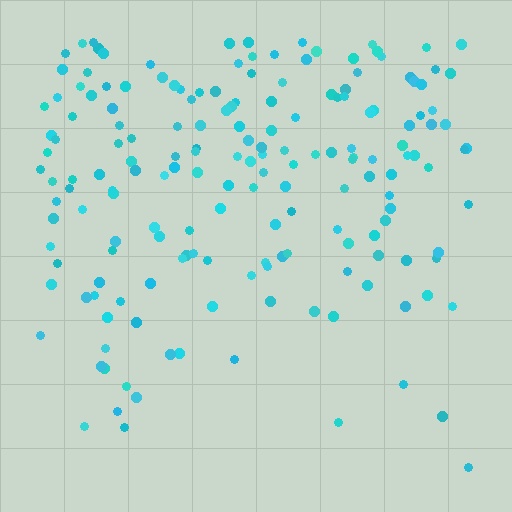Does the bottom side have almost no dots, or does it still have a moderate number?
Still a moderate number, just noticeably fewer than the top.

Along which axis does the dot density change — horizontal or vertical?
Vertical.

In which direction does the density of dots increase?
From bottom to top, with the top side densest.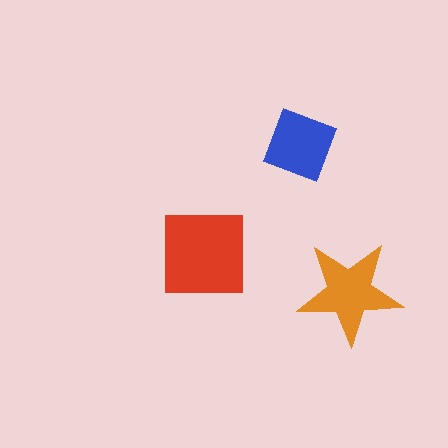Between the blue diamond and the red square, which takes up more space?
The red square.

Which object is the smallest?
The blue diamond.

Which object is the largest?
The red square.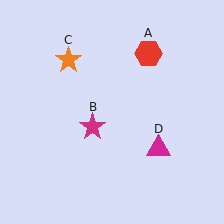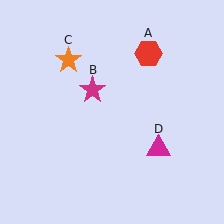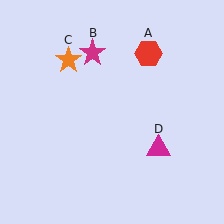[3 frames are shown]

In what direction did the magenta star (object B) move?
The magenta star (object B) moved up.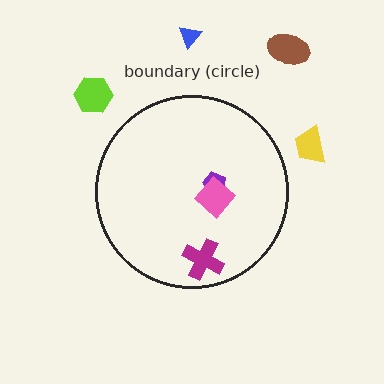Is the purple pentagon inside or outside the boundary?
Inside.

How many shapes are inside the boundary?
3 inside, 4 outside.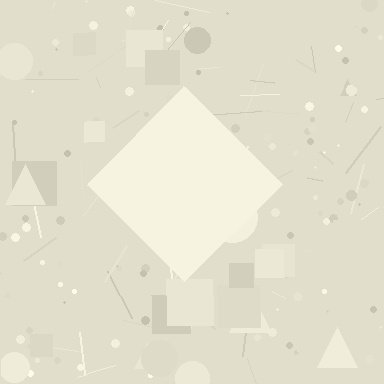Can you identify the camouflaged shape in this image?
The camouflaged shape is a diamond.